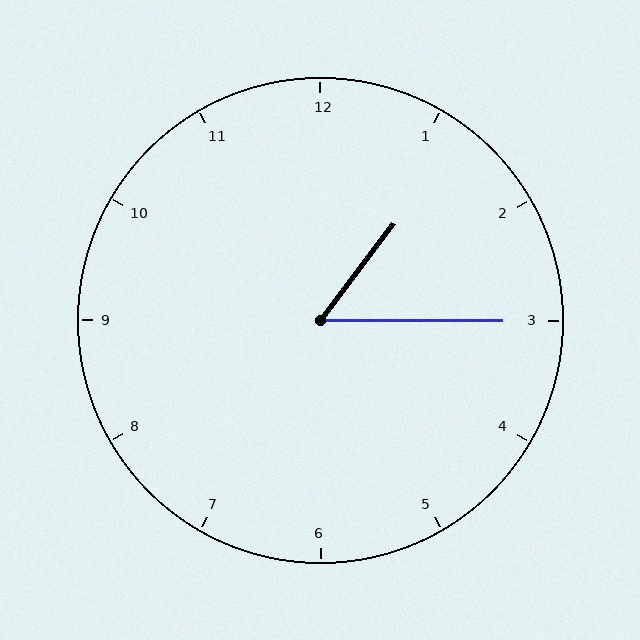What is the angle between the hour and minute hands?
Approximately 52 degrees.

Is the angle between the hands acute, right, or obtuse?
It is acute.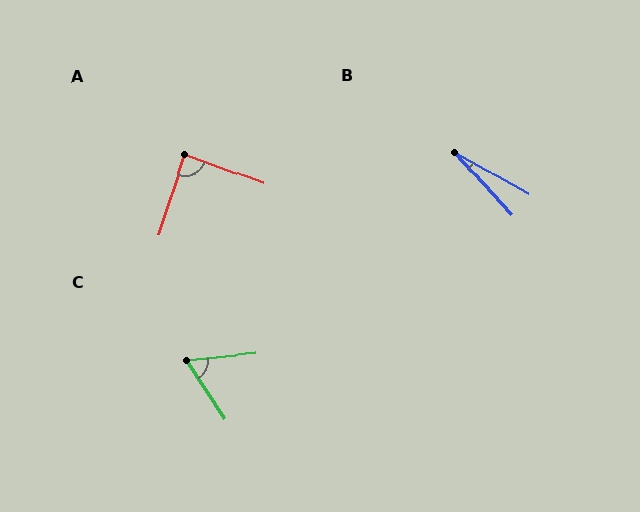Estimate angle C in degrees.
Approximately 62 degrees.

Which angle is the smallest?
B, at approximately 19 degrees.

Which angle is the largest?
A, at approximately 88 degrees.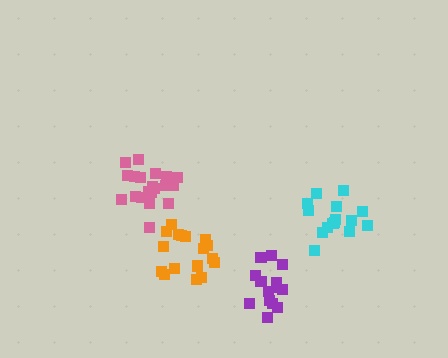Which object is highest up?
The pink cluster is topmost.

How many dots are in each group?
Group 1: 16 dots, Group 2: 20 dots, Group 3: 15 dots, Group 4: 18 dots (69 total).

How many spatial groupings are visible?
There are 4 spatial groupings.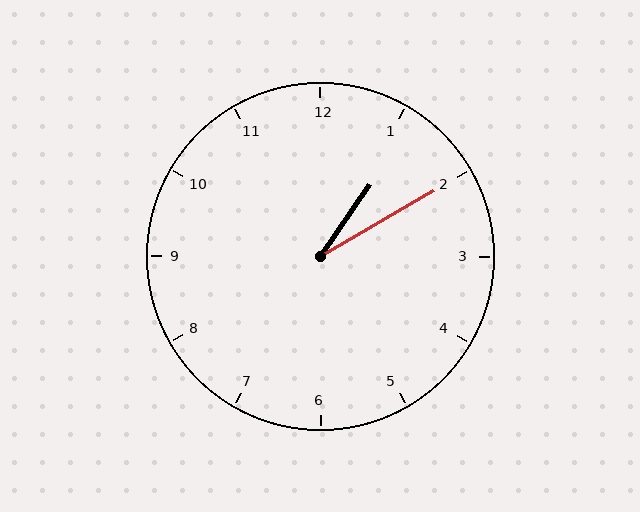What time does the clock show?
1:10.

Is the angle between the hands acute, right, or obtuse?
It is acute.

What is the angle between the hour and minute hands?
Approximately 25 degrees.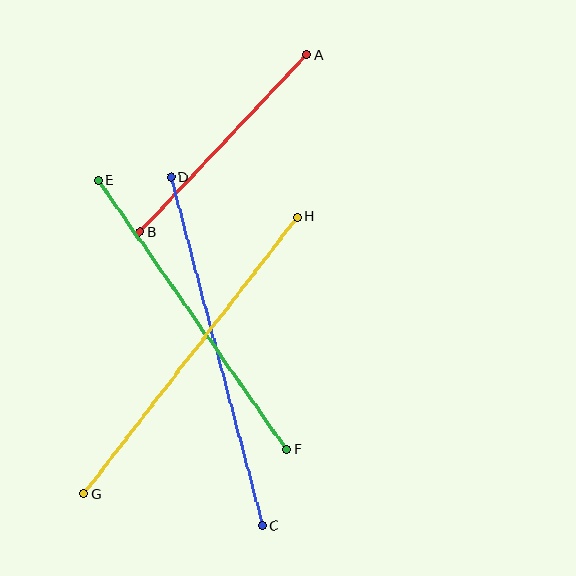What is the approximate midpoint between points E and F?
The midpoint is at approximately (192, 315) pixels.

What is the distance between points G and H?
The distance is approximately 350 pixels.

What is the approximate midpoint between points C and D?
The midpoint is at approximately (217, 351) pixels.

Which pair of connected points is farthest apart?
Points C and D are farthest apart.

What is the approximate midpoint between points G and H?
The midpoint is at approximately (191, 355) pixels.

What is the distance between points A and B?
The distance is approximately 243 pixels.